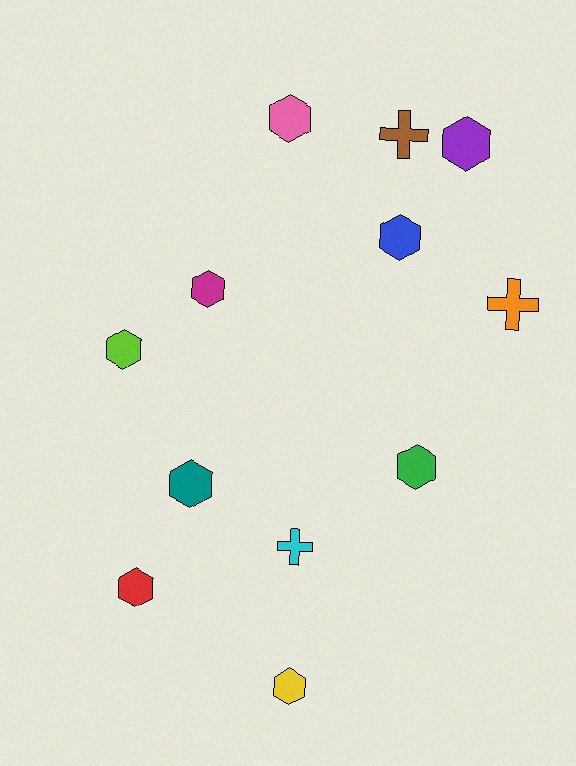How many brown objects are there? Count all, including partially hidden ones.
There is 1 brown object.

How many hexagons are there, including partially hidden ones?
There are 9 hexagons.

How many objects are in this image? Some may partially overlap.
There are 12 objects.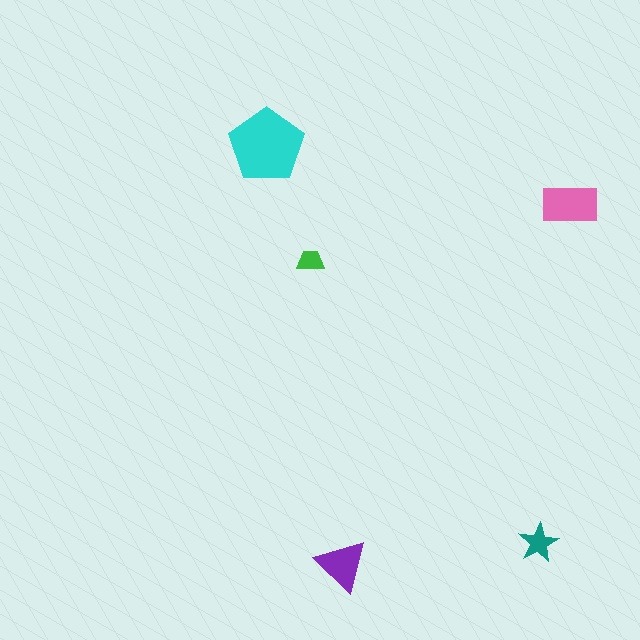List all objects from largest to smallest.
The cyan pentagon, the pink rectangle, the purple triangle, the teal star, the green trapezoid.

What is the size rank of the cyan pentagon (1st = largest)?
1st.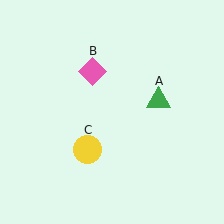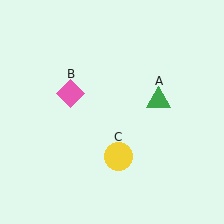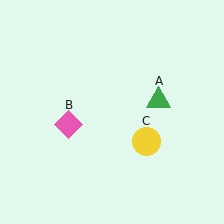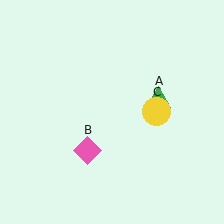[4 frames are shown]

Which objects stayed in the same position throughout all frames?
Green triangle (object A) remained stationary.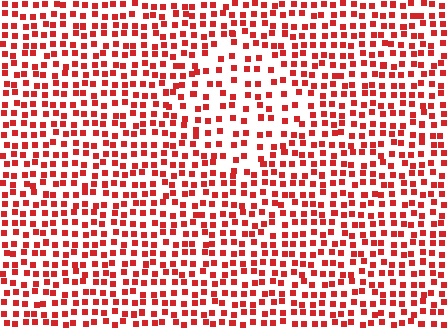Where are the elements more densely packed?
The elements are more densely packed outside the diamond boundary.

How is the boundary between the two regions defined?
The boundary is defined by a change in element density (approximately 1.6x ratio). All elements are the same color, size, and shape.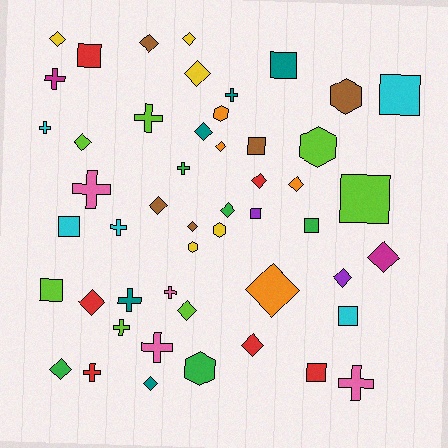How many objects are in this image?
There are 50 objects.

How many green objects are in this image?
There are 5 green objects.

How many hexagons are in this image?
There are 6 hexagons.